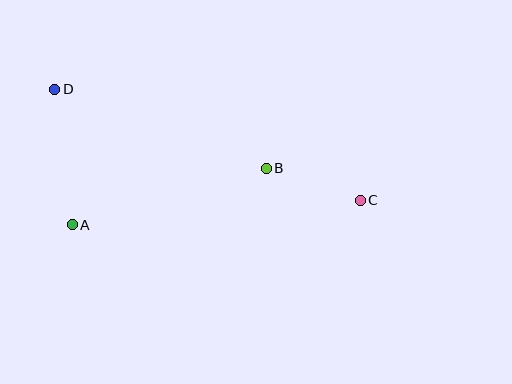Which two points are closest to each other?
Points B and C are closest to each other.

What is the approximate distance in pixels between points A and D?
The distance between A and D is approximately 136 pixels.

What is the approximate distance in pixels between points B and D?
The distance between B and D is approximately 226 pixels.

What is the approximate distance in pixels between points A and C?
The distance between A and C is approximately 289 pixels.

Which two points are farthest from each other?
Points C and D are farthest from each other.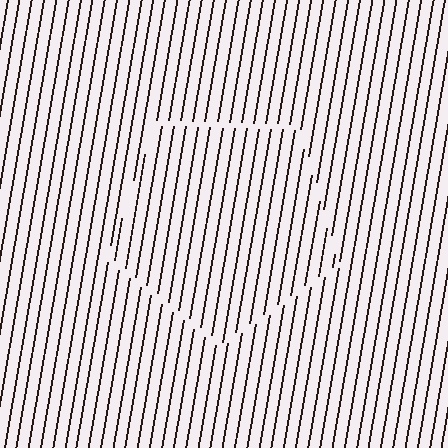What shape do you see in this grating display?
An illusory pentagon. The interior of the shape contains the same grating, shifted by half a period — the contour is defined by the phase discontinuity where line-ends from the inner and outer gratings abut.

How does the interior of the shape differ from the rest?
The interior of the shape contains the same grating, shifted by half a period — the contour is defined by the phase discontinuity where line-ends from the inner and outer gratings abut.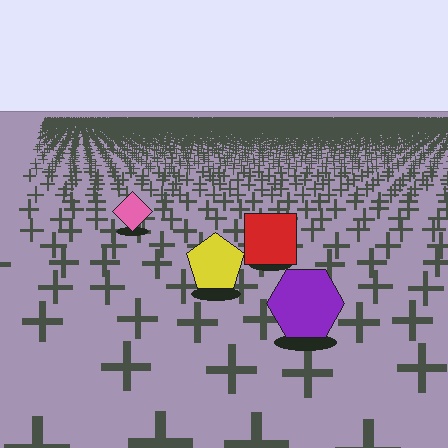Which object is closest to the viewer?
The purple hexagon is closest. The texture marks near it are larger and more spread out.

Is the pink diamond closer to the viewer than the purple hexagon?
No. The purple hexagon is closer — you can tell from the texture gradient: the ground texture is coarser near it.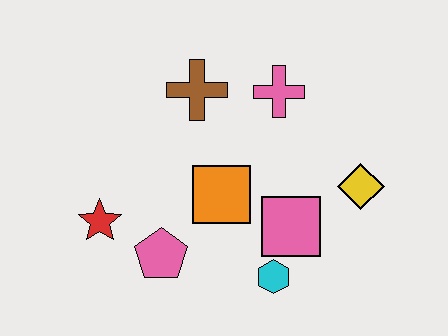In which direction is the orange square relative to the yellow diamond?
The orange square is to the left of the yellow diamond.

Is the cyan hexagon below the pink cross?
Yes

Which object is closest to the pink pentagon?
The red star is closest to the pink pentagon.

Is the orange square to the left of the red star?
No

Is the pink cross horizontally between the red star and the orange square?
No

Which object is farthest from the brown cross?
The cyan hexagon is farthest from the brown cross.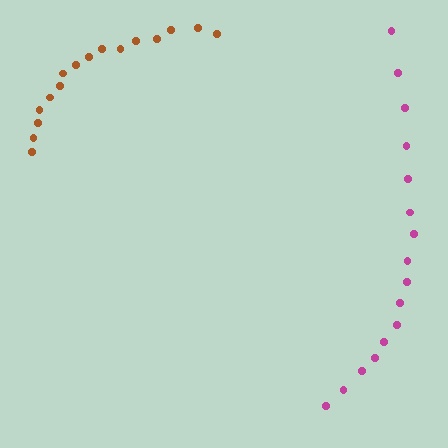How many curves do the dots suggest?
There are 2 distinct paths.